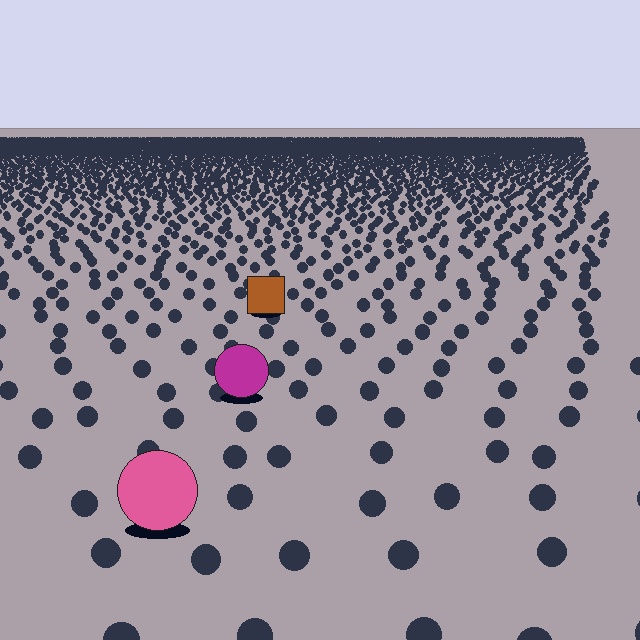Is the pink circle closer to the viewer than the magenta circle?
Yes. The pink circle is closer — you can tell from the texture gradient: the ground texture is coarser near it.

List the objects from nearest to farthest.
From nearest to farthest: the pink circle, the magenta circle, the brown square.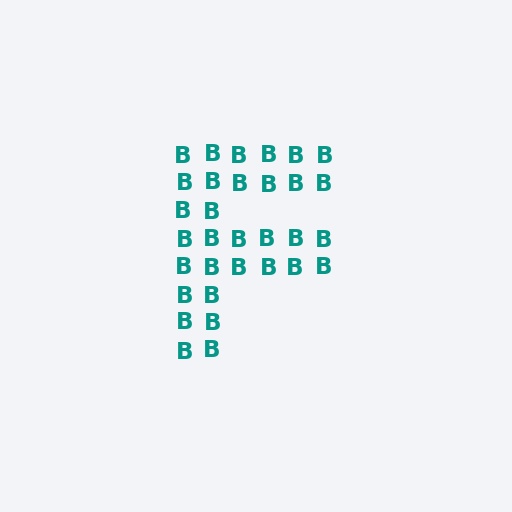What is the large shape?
The large shape is the letter F.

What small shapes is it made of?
It is made of small letter B's.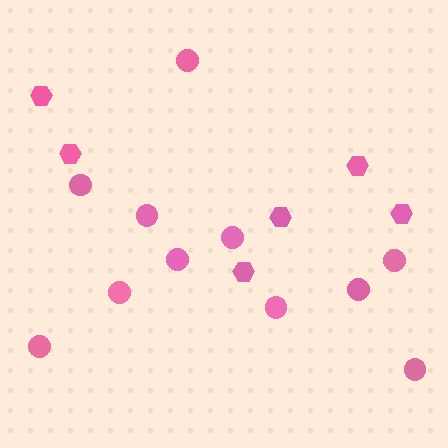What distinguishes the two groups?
There are 2 groups: one group of circles (11) and one group of hexagons (6).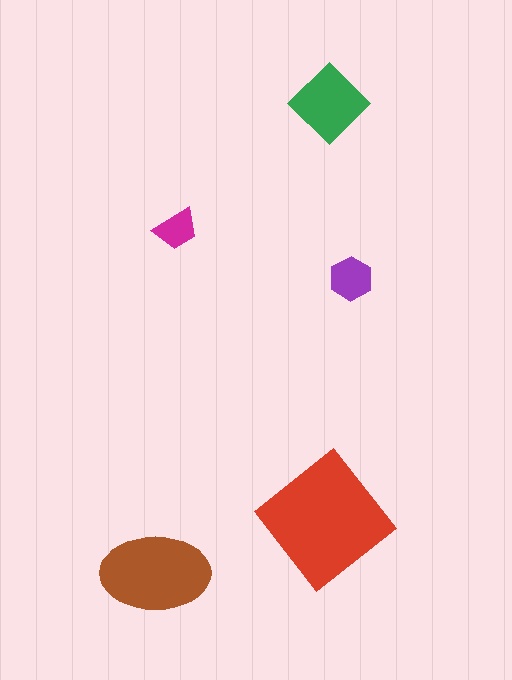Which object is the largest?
The red diamond.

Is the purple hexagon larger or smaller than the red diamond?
Smaller.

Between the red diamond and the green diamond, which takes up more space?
The red diamond.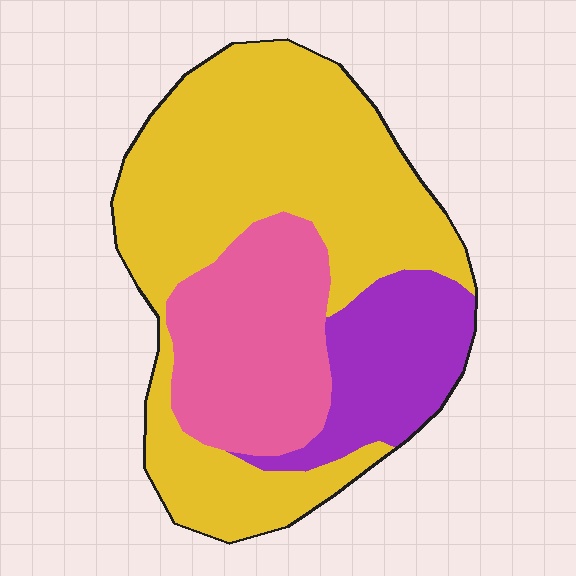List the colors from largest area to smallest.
From largest to smallest: yellow, pink, purple.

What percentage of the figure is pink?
Pink covers roughly 25% of the figure.